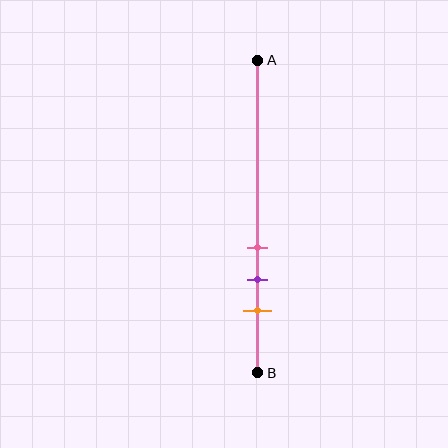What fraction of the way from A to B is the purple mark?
The purple mark is approximately 70% (0.7) of the way from A to B.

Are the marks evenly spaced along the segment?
Yes, the marks are approximately evenly spaced.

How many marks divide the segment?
There are 3 marks dividing the segment.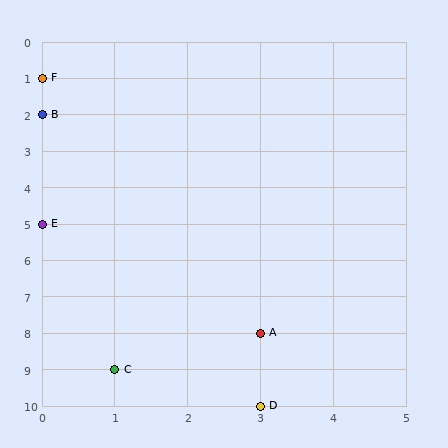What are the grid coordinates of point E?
Point E is at grid coordinates (0, 5).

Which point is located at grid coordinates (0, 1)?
Point F is at (0, 1).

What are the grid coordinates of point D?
Point D is at grid coordinates (3, 10).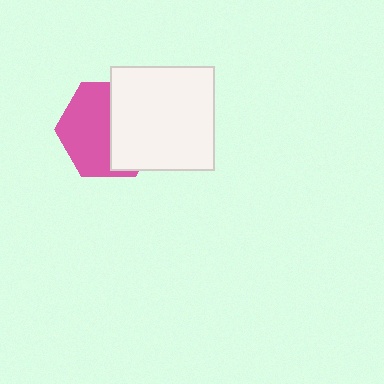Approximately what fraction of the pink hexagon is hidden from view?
Roughly 47% of the pink hexagon is hidden behind the white square.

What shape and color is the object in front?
The object in front is a white square.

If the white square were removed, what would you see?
You would see the complete pink hexagon.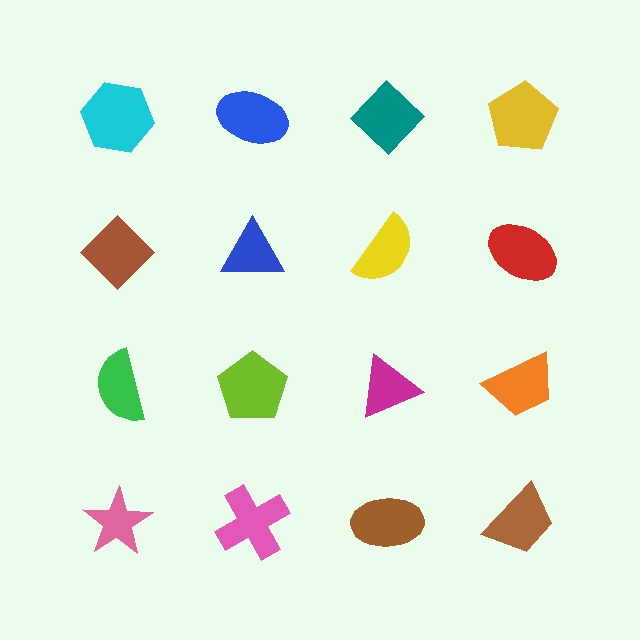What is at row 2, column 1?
A brown diamond.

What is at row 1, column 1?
A cyan hexagon.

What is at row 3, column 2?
A lime pentagon.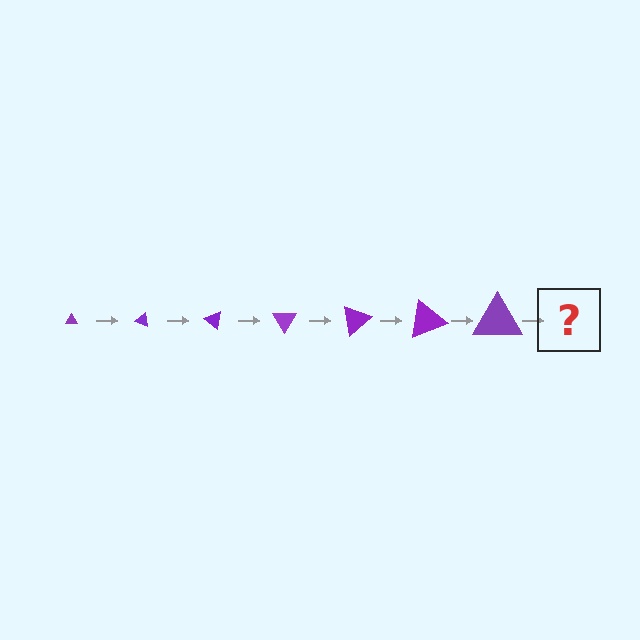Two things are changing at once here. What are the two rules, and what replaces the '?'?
The two rules are that the triangle grows larger each step and it rotates 20 degrees each step. The '?' should be a triangle, larger than the previous one and rotated 140 degrees from the start.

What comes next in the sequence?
The next element should be a triangle, larger than the previous one and rotated 140 degrees from the start.